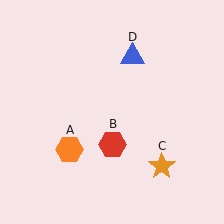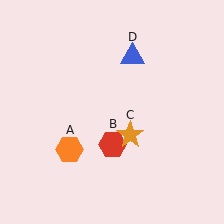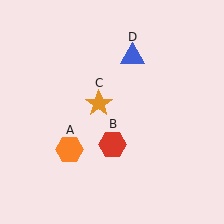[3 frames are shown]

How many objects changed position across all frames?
1 object changed position: orange star (object C).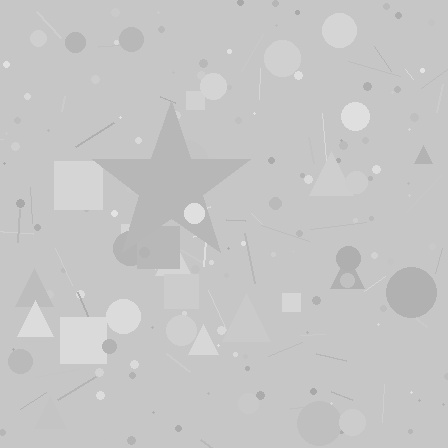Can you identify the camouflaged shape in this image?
The camouflaged shape is a star.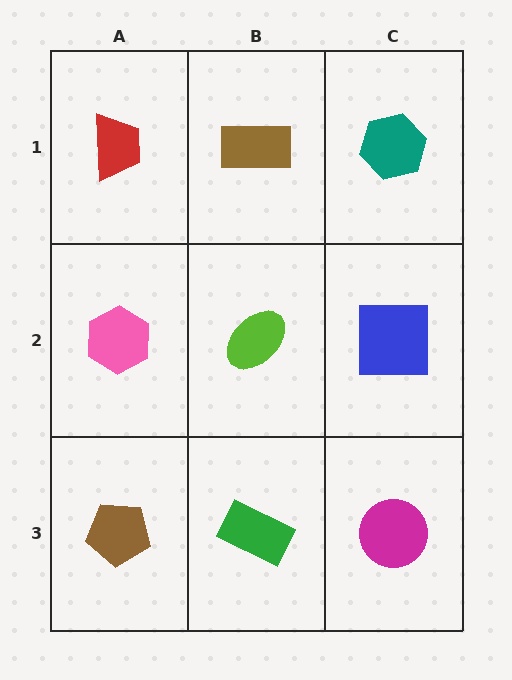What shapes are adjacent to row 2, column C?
A teal hexagon (row 1, column C), a magenta circle (row 3, column C), a lime ellipse (row 2, column B).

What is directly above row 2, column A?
A red trapezoid.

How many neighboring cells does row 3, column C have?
2.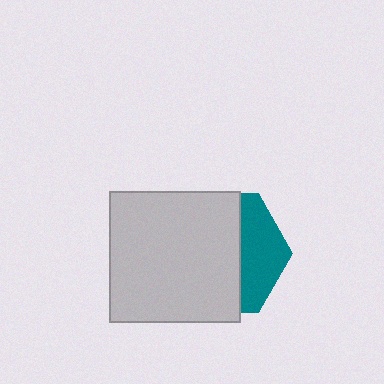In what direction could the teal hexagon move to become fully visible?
The teal hexagon could move right. That would shift it out from behind the light gray square entirely.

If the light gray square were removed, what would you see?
You would see the complete teal hexagon.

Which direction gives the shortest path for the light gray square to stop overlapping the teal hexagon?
Moving left gives the shortest separation.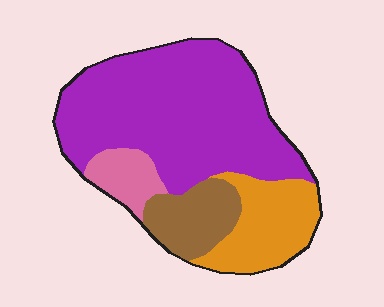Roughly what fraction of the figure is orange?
Orange takes up about one fifth (1/5) of the figure.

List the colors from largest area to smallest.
From largest to smallest: purple, orange, brown, pink.